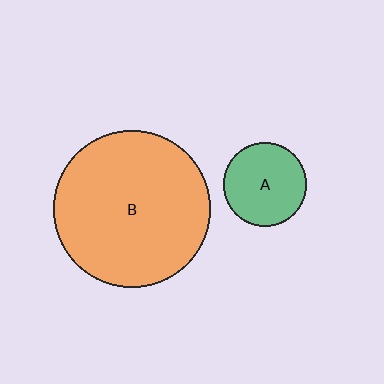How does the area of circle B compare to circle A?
Approximately 3.5 times.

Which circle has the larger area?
Circle B (orange).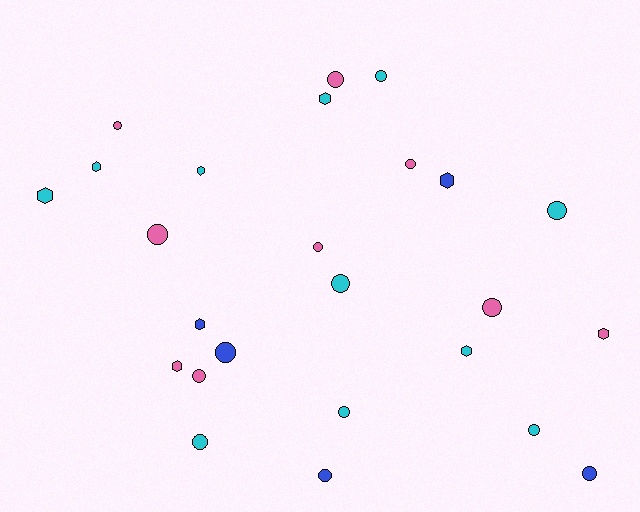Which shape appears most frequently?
Circle, with 16 objects.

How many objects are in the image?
There are 25 objects.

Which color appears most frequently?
Cyan, with 11 objects.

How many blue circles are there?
There are 3 blue circles.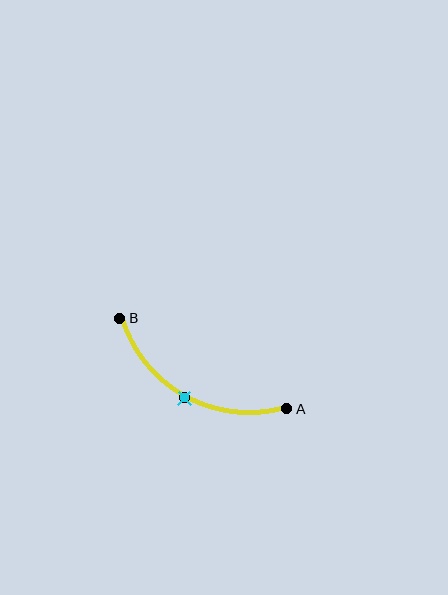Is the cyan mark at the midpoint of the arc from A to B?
Yes. The cyan mark lies on the arc at equal arc-length from both A and B — it is the arc midpoint.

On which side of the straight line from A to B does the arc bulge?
The arc bulges below the straight line connecting A and B.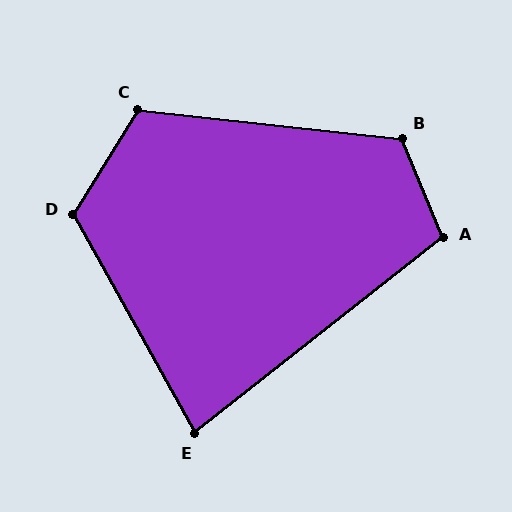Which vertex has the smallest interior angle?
E, at approximately 81 degrees.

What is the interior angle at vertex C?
Approximately 116 degrees (obtuse).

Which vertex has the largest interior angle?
D, at approximately 119 degrees.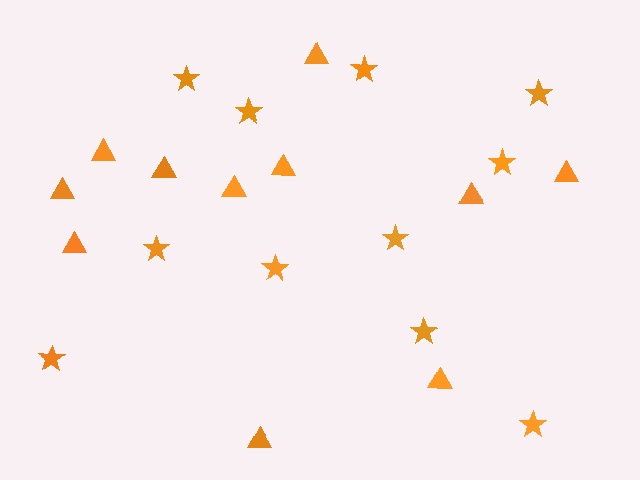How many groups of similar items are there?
There are 2 groups: one group of stars (11) and one group of triangles (11).